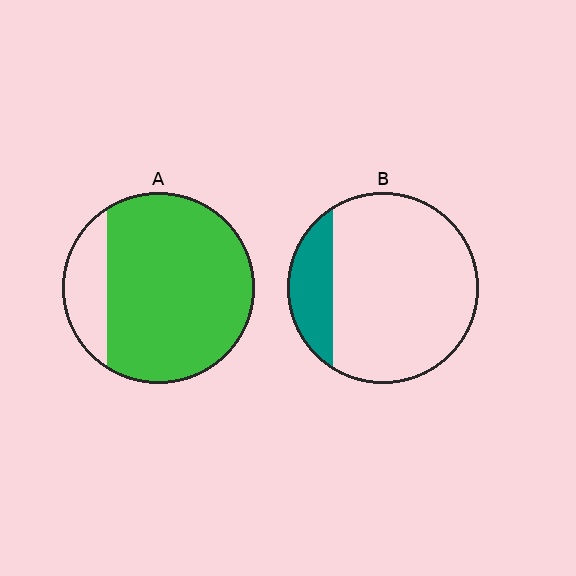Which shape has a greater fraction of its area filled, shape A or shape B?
Shape A.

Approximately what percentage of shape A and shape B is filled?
A is approximately 80% and B is approximately 20%.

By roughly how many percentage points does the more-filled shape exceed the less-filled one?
By roughly 65 percentage points (A over B).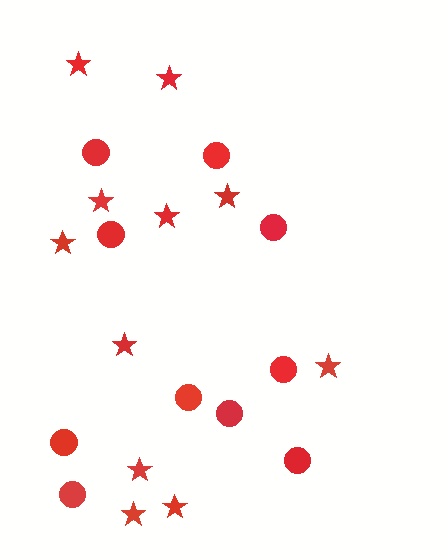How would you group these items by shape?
There are 2 groups: one group of circles (10) and one group of stars (11).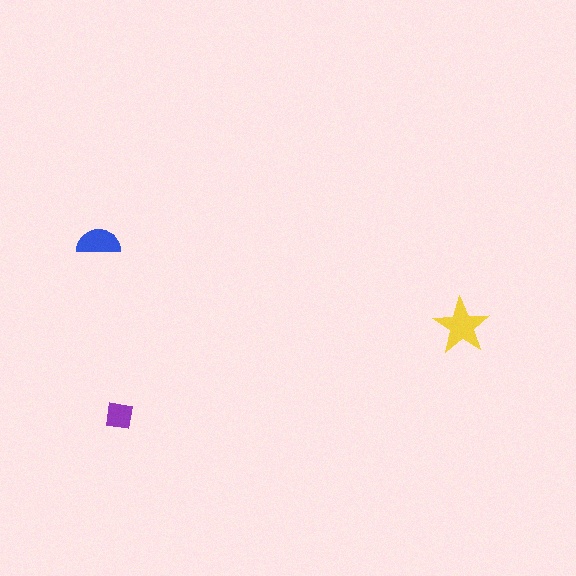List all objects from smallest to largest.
The purple square, the blue semicircle, the yellow star.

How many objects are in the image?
There are 3 objects in the image.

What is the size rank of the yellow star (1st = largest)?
1st.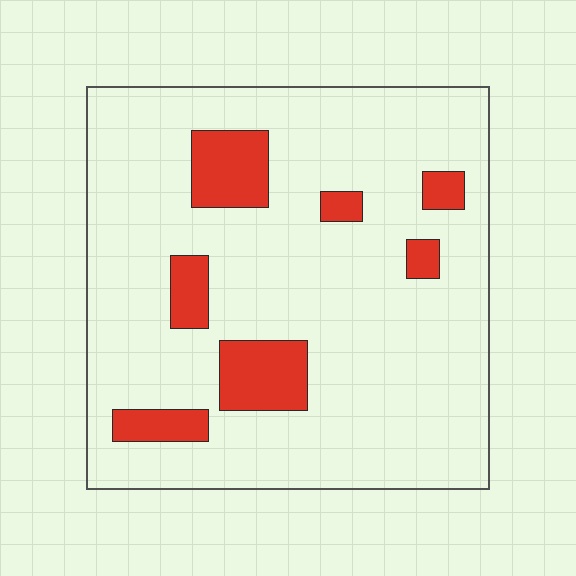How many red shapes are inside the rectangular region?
7.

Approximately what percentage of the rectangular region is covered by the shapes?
Approximately 15%.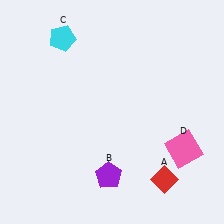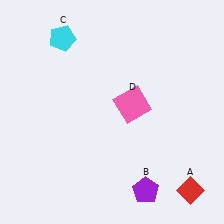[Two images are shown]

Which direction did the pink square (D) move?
The pink square (D) moved left.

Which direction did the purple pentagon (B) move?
The purple pentagon (B) moved right.